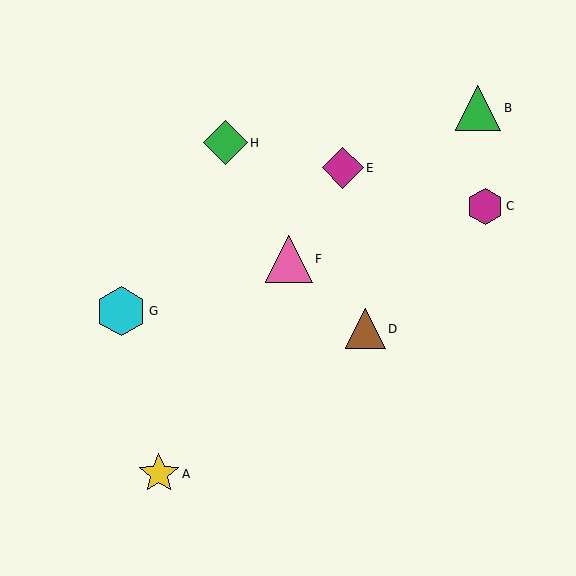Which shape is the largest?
The cyan hexagon (labeled G) is the largest.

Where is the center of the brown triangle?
The center of the brown triangle is at (365, 329).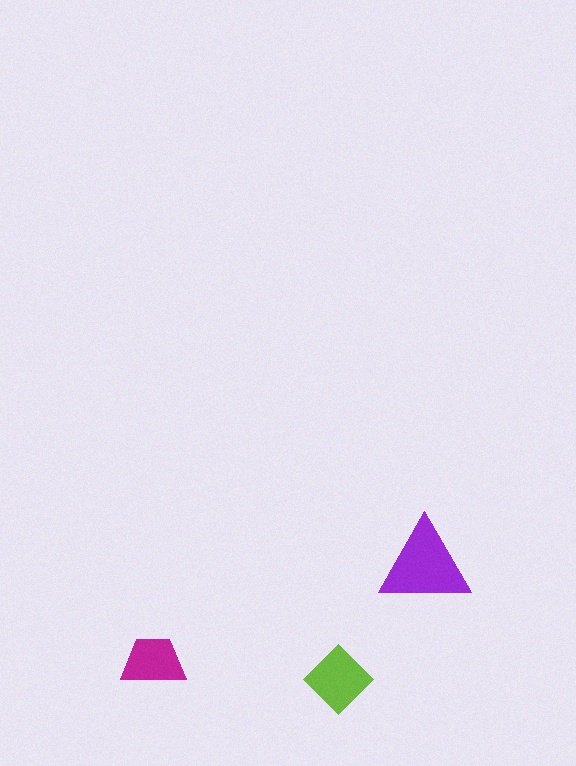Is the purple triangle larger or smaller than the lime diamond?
Larger.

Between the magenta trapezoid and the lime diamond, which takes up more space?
The lime diamond.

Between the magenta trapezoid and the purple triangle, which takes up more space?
The purple triangle.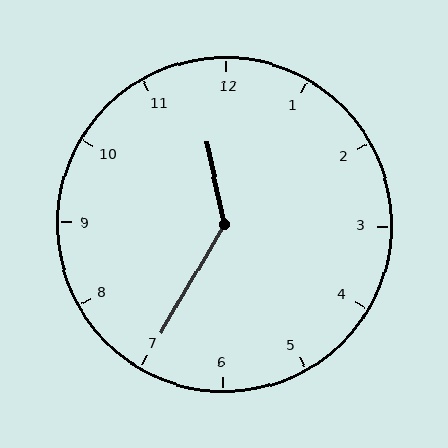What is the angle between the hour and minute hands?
Approximately 138 degrees.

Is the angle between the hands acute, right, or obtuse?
It is obtuse.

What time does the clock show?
11:35.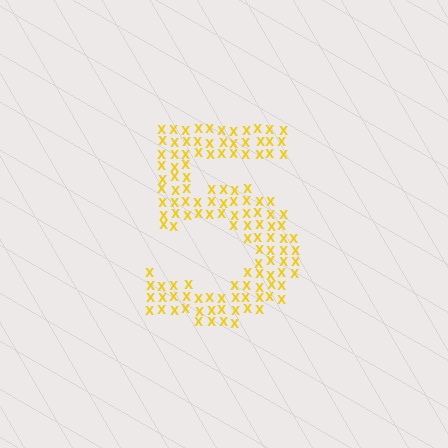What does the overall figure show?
The overall figure shows the digit 5.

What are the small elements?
The small elements are letter X's.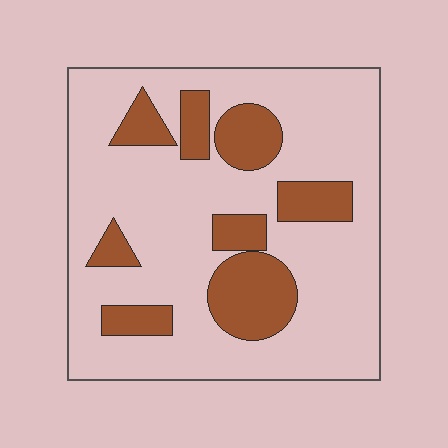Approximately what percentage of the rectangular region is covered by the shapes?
Approximately 25%.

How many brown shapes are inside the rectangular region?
8.